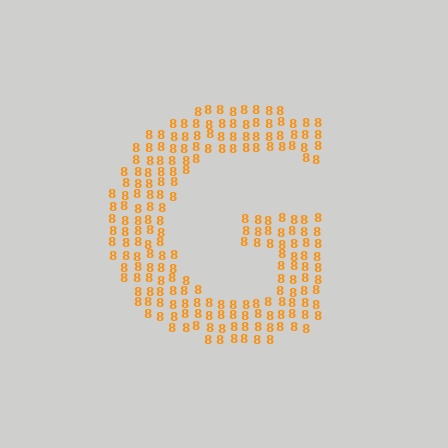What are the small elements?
The small elements are digit 8's.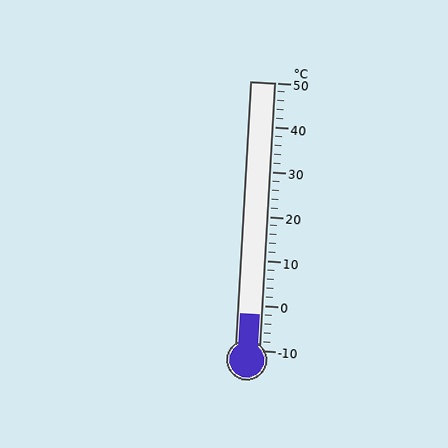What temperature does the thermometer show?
The thermometer shows approximately -2°C.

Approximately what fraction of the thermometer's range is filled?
The thermometer is filled to approximately 15% of its range.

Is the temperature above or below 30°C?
The temperature is below 30°C.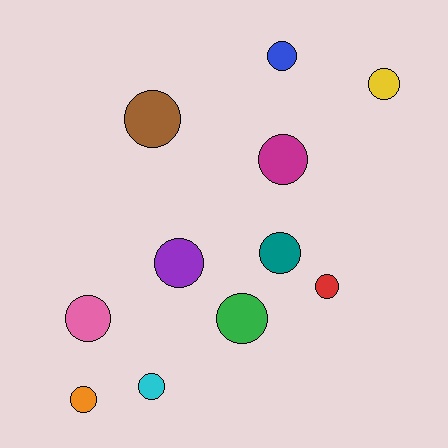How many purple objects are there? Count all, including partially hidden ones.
There is 1 purple object.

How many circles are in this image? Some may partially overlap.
There are 11 circles.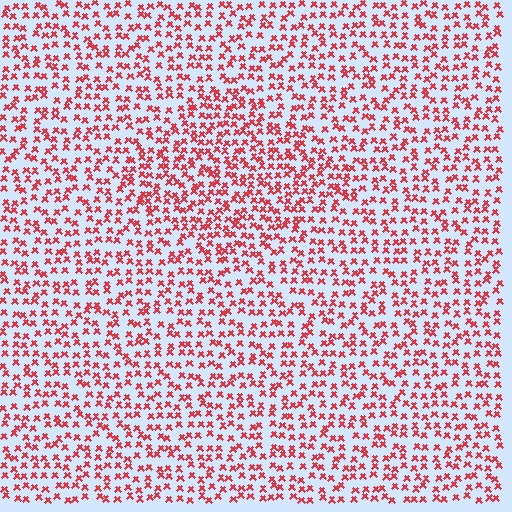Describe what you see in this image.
The image contains small red elements arranged at two different densities. A diamond-shaped region is visible where the elements are more densely packed than the surrounding area.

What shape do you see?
I see a diamond.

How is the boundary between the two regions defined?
The boundary is defined by a change in element density (approximately 1.4x ratio). All elements are the same color, size, and shape.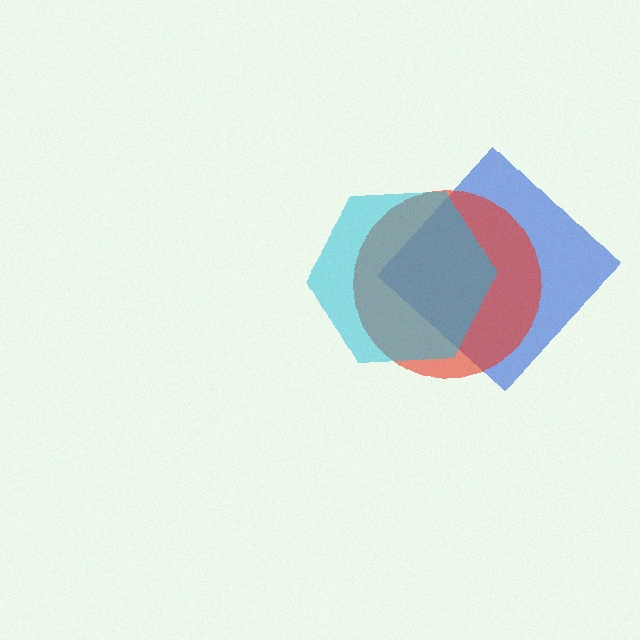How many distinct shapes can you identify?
There are 3 distinct shapes: a blue diamond, a red circle, a cyan hexagon.